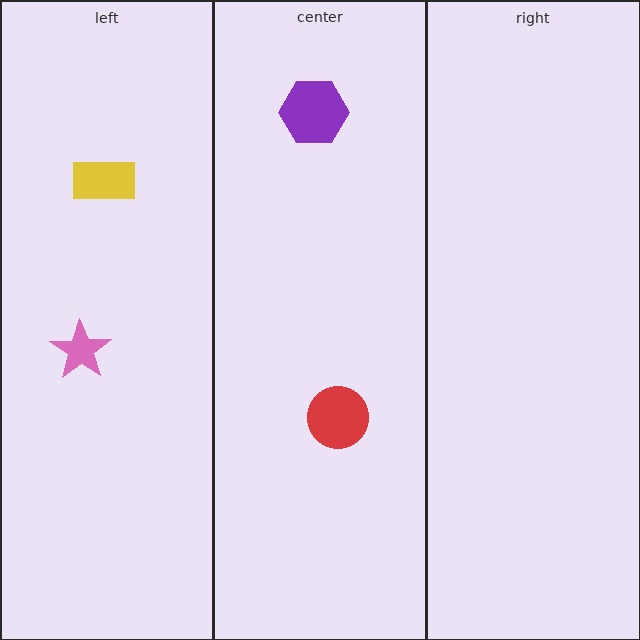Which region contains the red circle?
The center region.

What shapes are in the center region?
The red circle, the purple hexagon.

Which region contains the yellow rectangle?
The left region.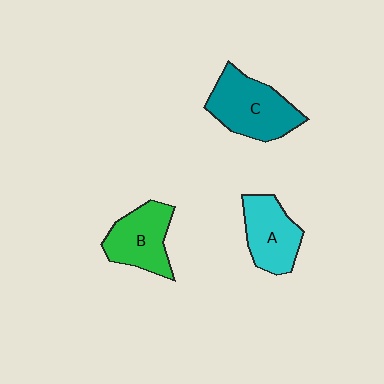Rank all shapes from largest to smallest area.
From largest to smallest: C (teal), B (green), A (cyan).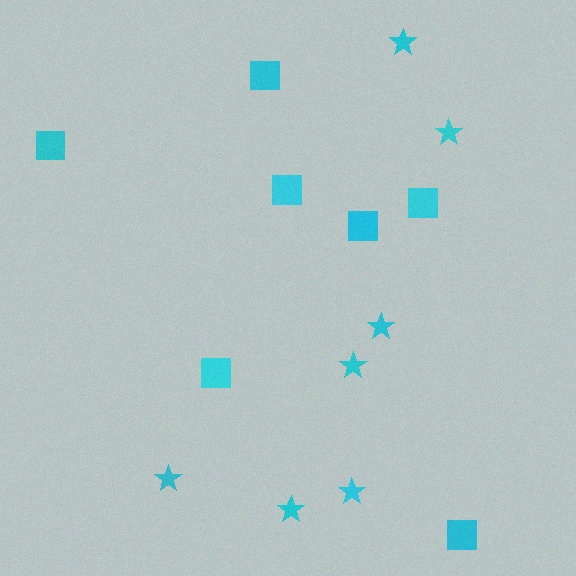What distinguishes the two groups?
There are 2 groups: one group of stars (7) and one group of squares (7).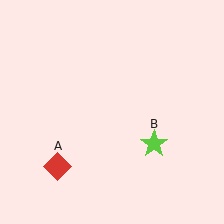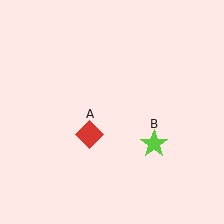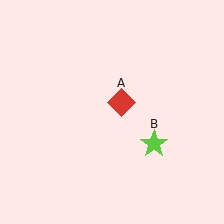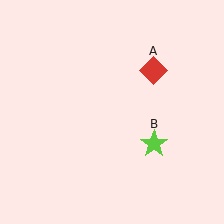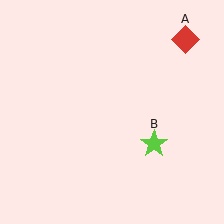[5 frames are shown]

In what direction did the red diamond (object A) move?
The red diamond (object A) moved up and to the right.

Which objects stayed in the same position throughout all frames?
Lime star (object B) remained stationary.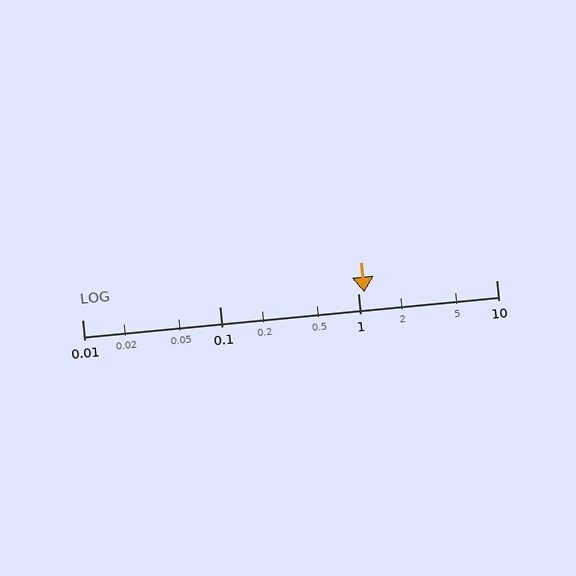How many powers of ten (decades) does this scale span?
The scale spans 3 decades, from 0.01 to 10.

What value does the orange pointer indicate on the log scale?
The pointer indicates approximately 1.1.